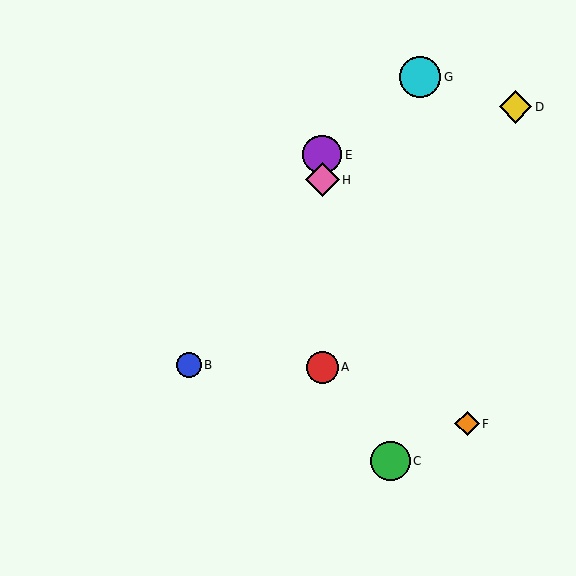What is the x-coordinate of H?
Object H is at x≈322.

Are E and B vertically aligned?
No, E is at x≈322 and B is at x≈189.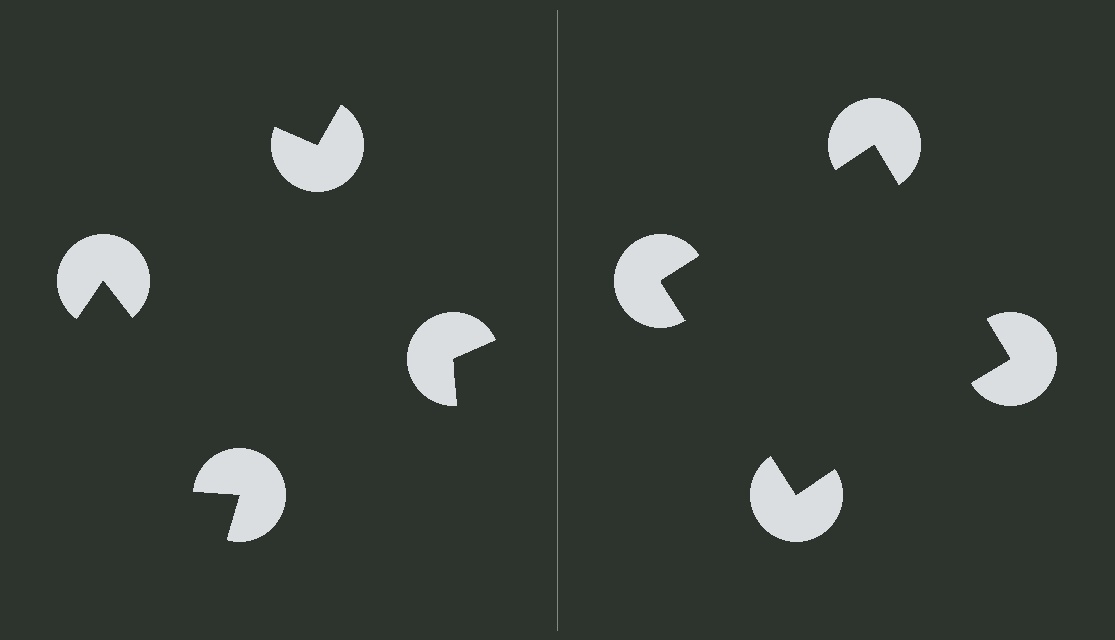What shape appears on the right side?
An illusory square.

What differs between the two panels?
The pac-man discs are positioned identically on both sides; only the wedge orientations differ. On the right they align to a square; on the left they are misaligned.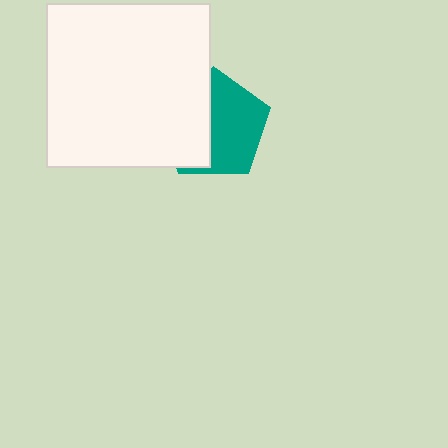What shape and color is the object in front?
The object in front is a white square.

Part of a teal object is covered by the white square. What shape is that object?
It is a pentagon.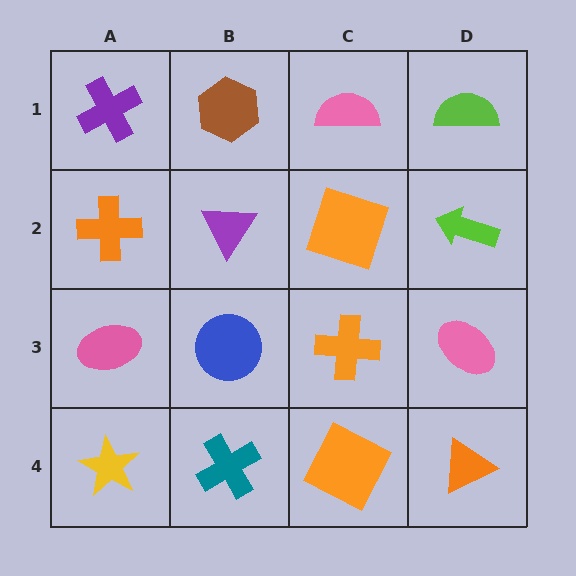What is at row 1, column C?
A pink semicircle.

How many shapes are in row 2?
4 shapes.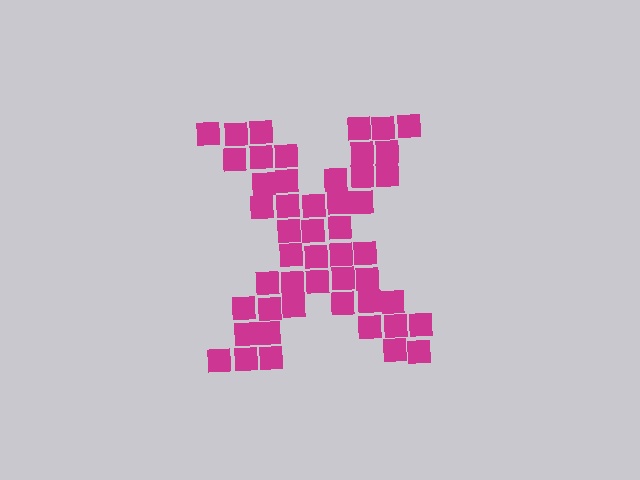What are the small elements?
The small elements are squares.